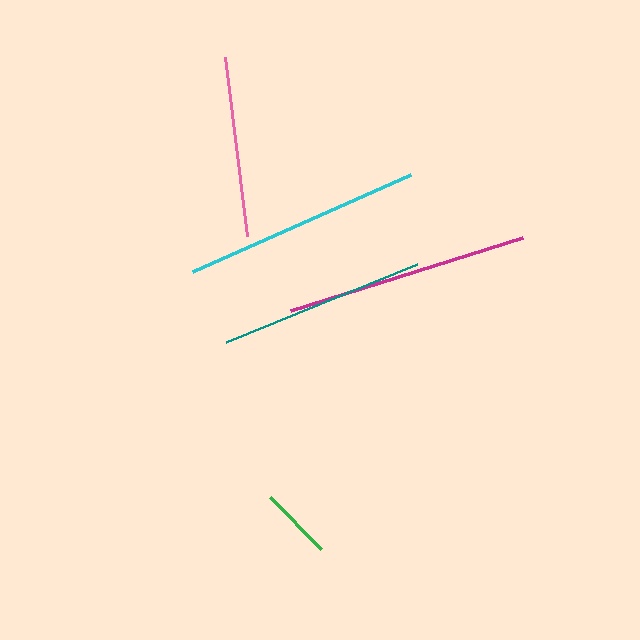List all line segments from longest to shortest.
From longest to shortest: magenta, cyan, teal, pink, green.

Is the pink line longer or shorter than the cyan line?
The cyan line is longer than the pink line.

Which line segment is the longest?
The magenta line is the longest at approximately 243 pixels.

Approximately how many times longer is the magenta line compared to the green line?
The magenta line is approximately 3.4 times the length of the green line.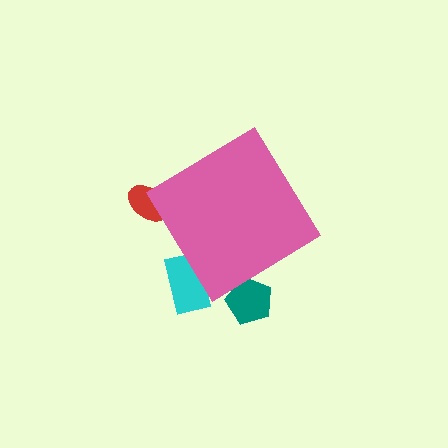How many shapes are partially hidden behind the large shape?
3 shapes are partially hidden.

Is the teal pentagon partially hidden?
Yes, the teal pentagon is partially hidden behind the pink diamond.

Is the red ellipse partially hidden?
Yes, the red ellipse is partially hidden behind the pink diamond.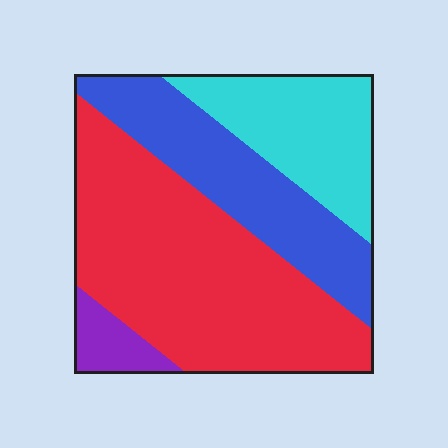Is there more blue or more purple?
Blue.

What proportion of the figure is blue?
Blue takes up less than a quarter of the figure.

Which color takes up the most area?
Red, at roughly 50%.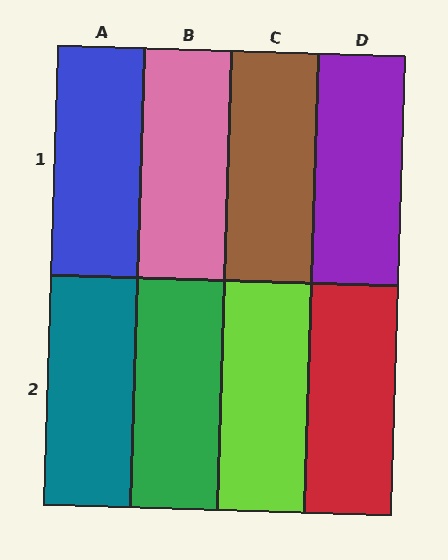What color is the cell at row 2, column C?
Lime.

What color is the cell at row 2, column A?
Teal.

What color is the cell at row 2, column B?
Green.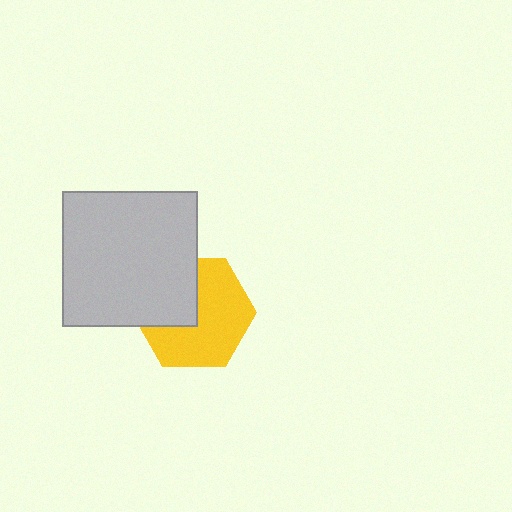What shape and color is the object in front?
The object in front is a light gray square.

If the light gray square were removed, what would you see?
You would see the complete yellow hexagon.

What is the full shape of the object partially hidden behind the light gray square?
The partially hidden object is a yellow hexagon.